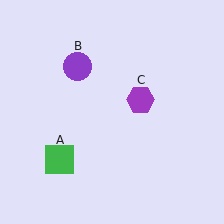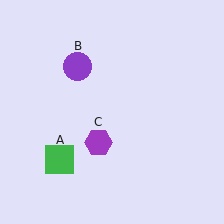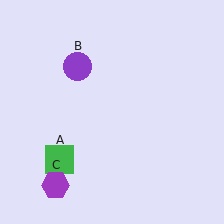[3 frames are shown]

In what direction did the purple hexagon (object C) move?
The purple hexagon (object C) moved down and to the left.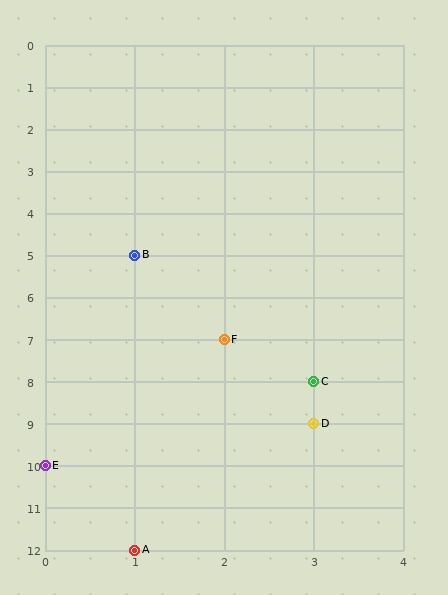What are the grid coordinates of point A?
Point A is at grid coordinates (1, 12).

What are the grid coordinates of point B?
Point B is at grid coordinates (1, 5).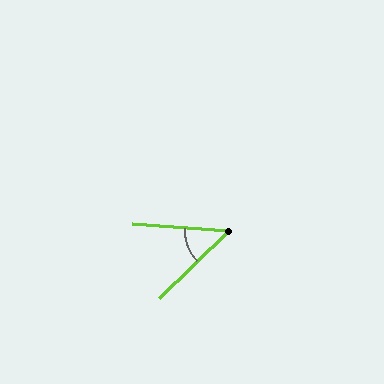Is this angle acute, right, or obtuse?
It is acute.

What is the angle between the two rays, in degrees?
Approximately 49 degrees.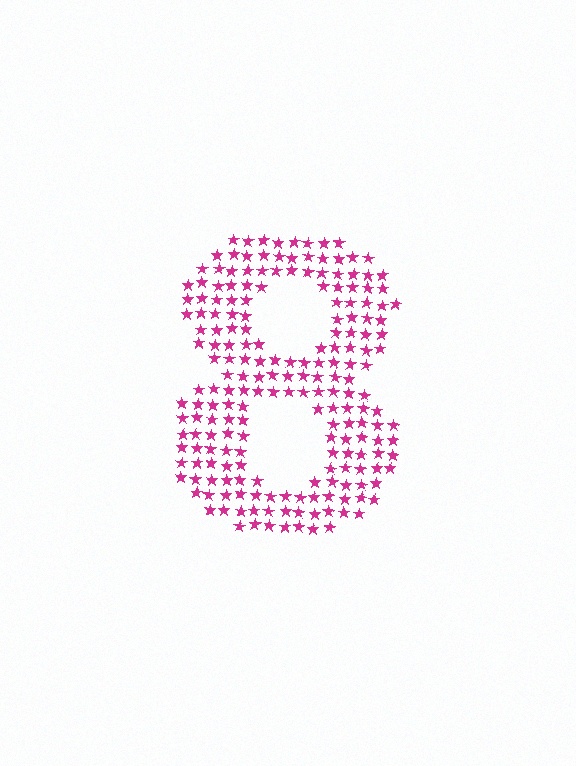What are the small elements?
The small elements are stars.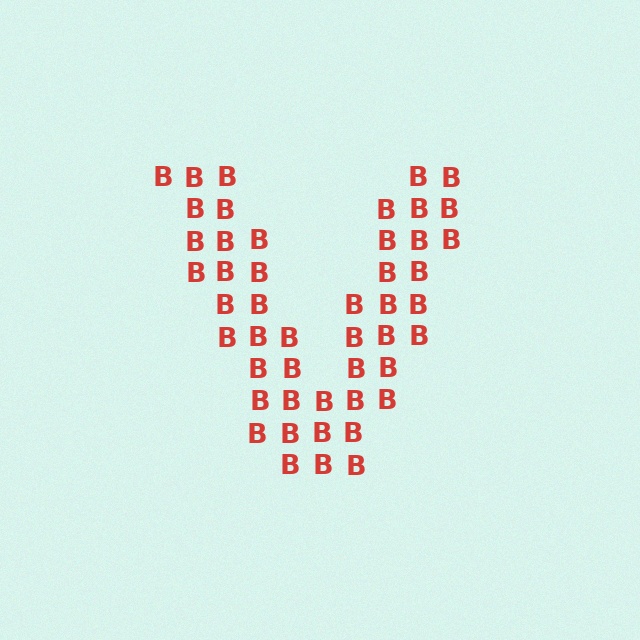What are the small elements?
The small elements are letter B's.